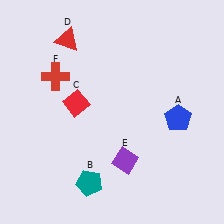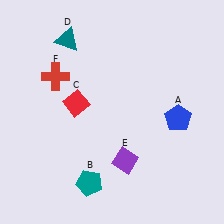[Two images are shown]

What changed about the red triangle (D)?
In Image 1, D is red. In Image 2, it changed to teal.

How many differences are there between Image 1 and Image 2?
There is 1 difference between the two images.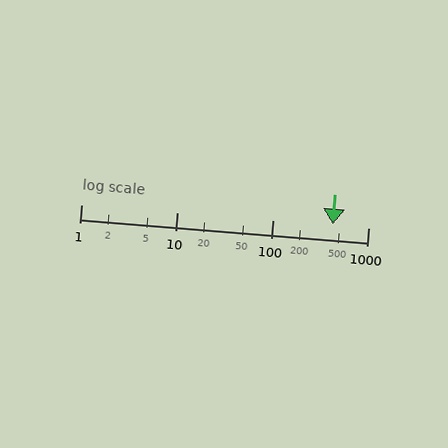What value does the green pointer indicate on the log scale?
The pointer indicates approximately 430.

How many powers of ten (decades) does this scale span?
The scale spans 3 decades, from 1 to 1000.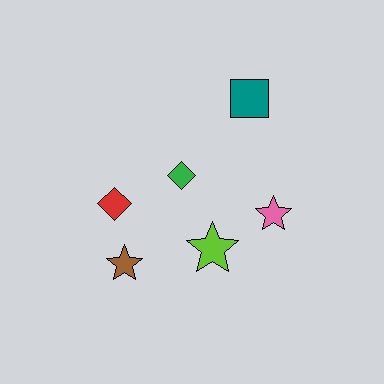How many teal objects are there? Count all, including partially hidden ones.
There is 1 teal object.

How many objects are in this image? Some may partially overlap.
There are 6 objects.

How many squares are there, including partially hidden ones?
There is 1 square.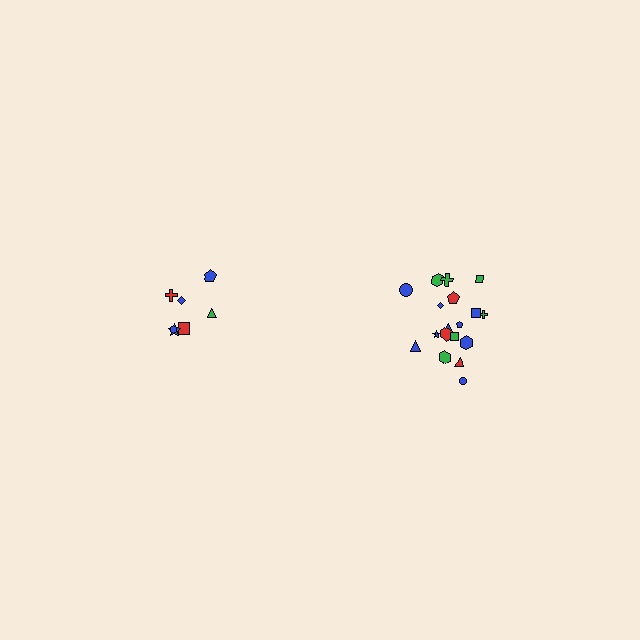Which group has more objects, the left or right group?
The right group.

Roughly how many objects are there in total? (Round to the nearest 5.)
Roughly 25 objects in total.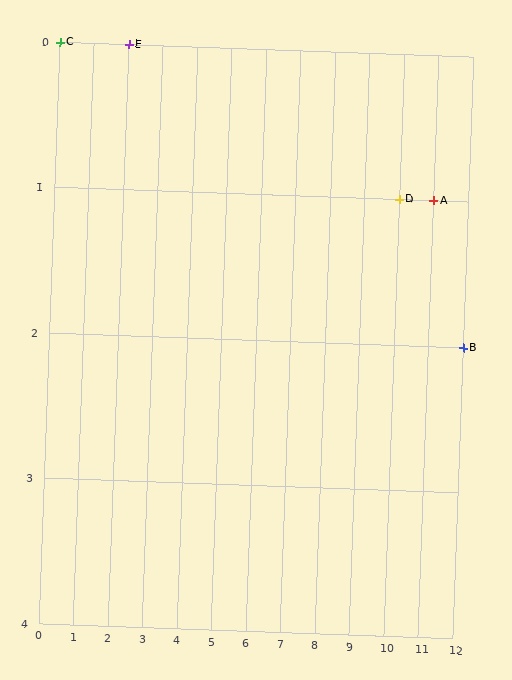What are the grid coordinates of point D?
Point D is at grid coordinates (10, 1).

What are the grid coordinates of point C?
Point C is at grid coordinates (0, 0).